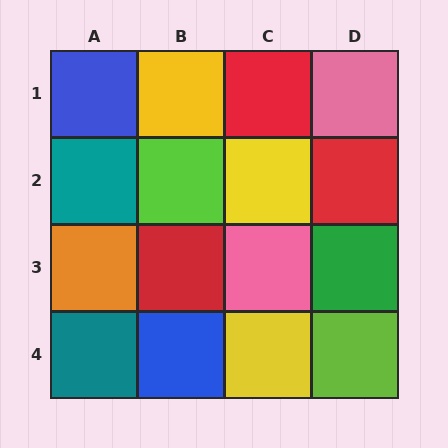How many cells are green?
1 cell is green.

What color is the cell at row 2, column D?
Red.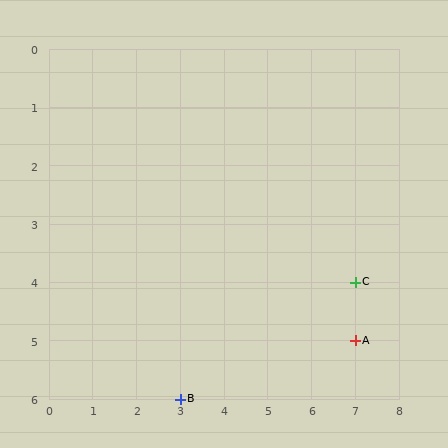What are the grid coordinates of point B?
Point B is at grid coordinates (3, 6).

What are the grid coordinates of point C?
Point C is at grid coordinates (7, 4).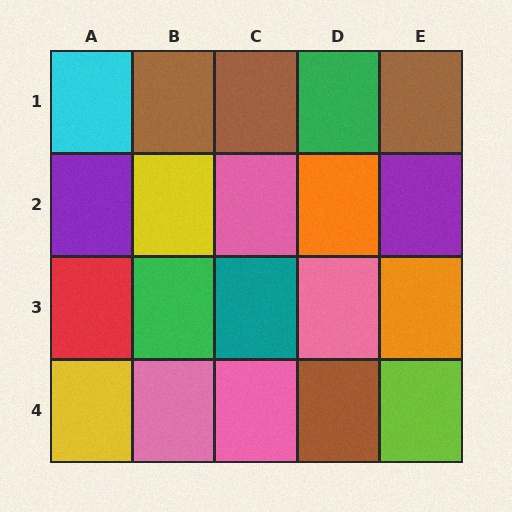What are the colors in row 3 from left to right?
Red, green, teal, pink, orange.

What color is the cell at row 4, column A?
Yellow.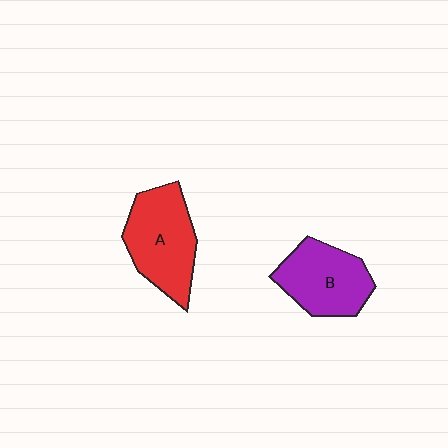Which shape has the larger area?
Shape A (red).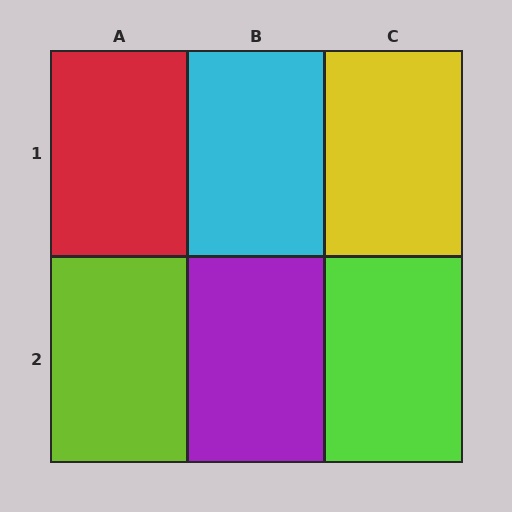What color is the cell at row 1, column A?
Red.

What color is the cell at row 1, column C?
Yellow.